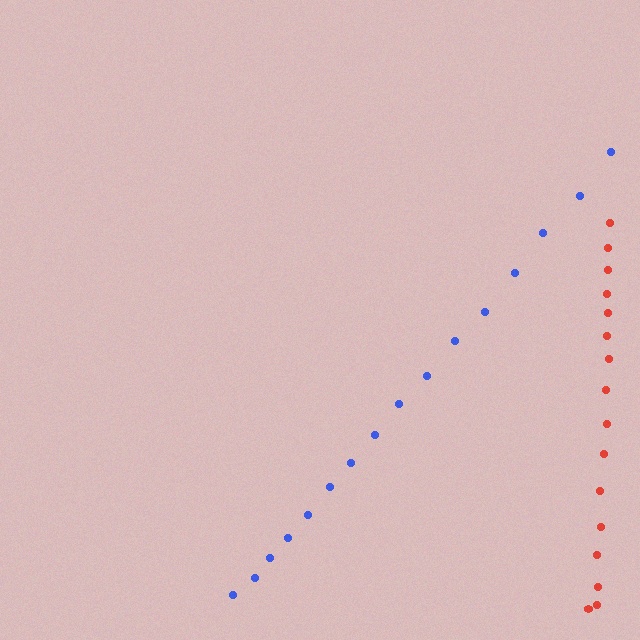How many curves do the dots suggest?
There are 2 distinct paths.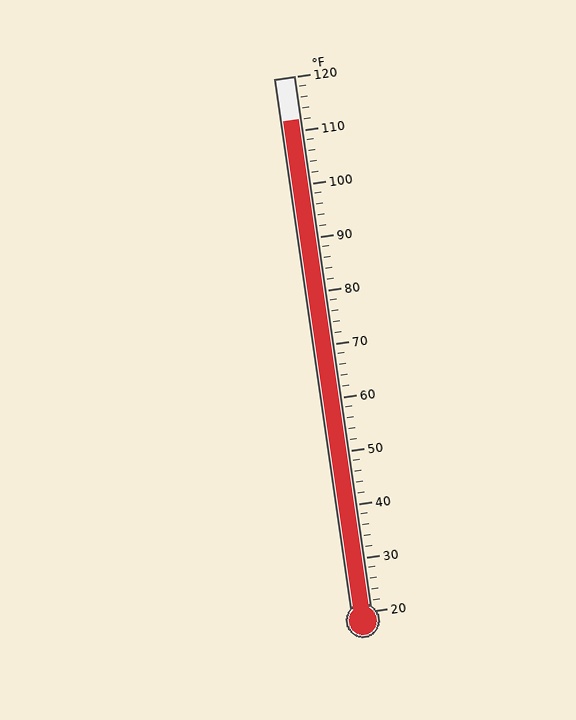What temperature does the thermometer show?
The thermometer shows approximately 112°F.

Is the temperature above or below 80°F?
The temperature is above 80°F.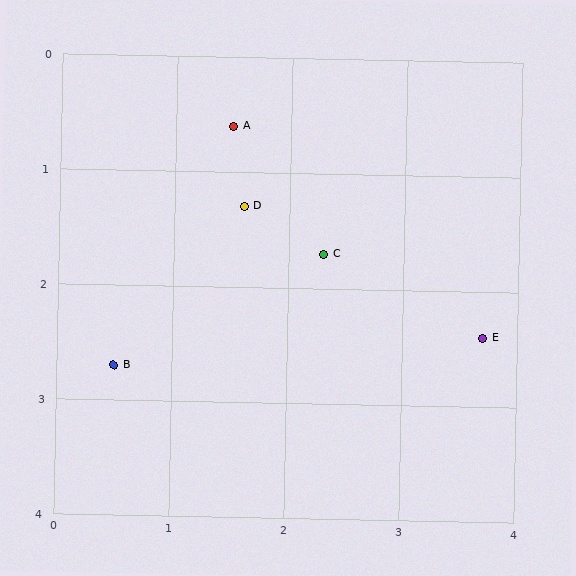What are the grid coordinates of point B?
Point B is at approximately (0.5, 2.7).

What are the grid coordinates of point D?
Point D is at approximately (1.6, 1.3).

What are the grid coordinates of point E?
Point E is at approximately (3.7, 2.4).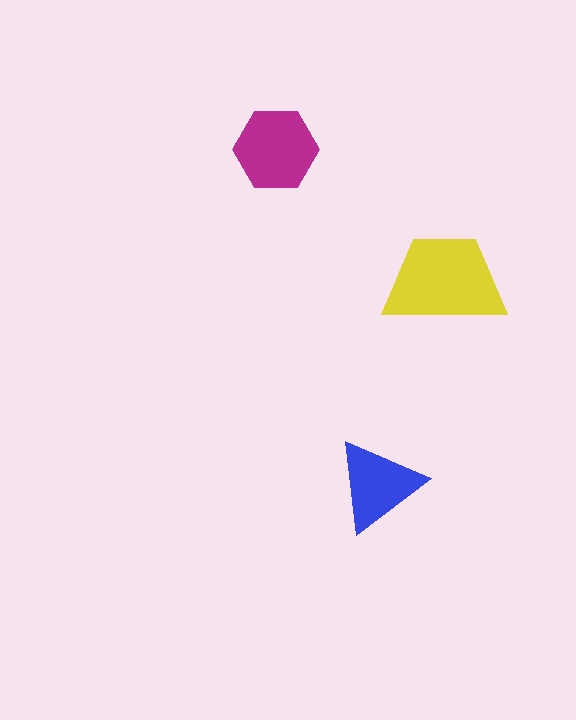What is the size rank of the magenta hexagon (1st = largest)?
2nd.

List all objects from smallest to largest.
The blue triangle, the magenta hexagon, the yellow trapezoid.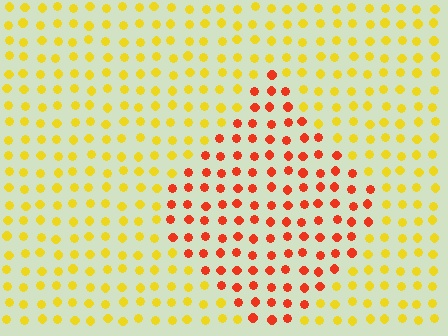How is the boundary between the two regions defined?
The boundary is defined purely by a slight shift in hue (about 47 degrees). Spacing, size, and orientation are identical on both sides.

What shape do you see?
I see a diamond.